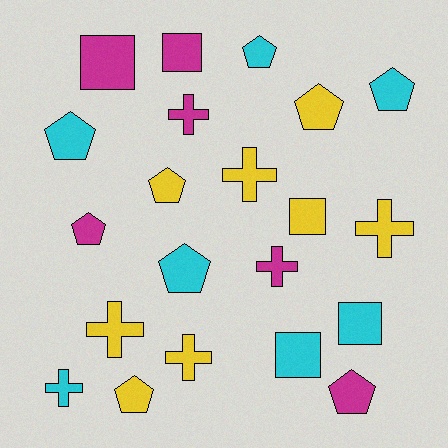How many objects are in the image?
There are 21 objects.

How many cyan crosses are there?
There is 1 cyan cross.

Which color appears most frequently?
Yellow, with 8 objects.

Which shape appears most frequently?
Pentagon, with 9 objects.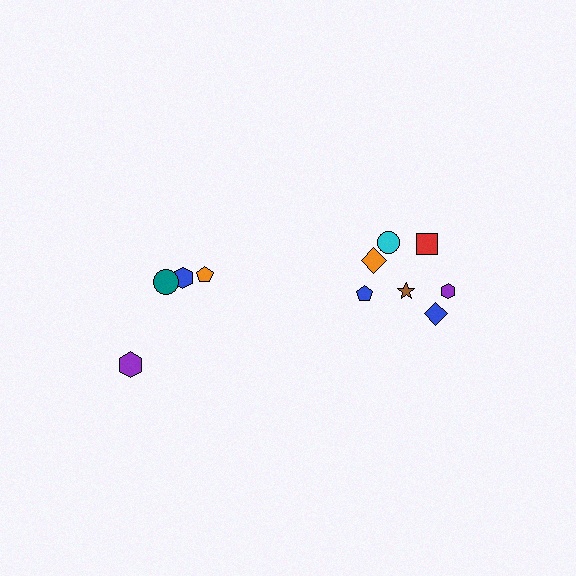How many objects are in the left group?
There are 4 objects.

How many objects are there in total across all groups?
There are 11 objects.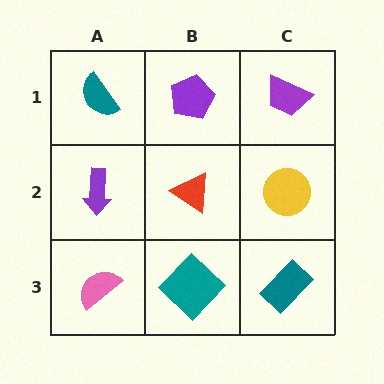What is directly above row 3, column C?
A yellow circle.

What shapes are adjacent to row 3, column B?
A red triangle (row 2, column B), a pink semicircle (row 3, column A), a teal rectangle (row 3, column C).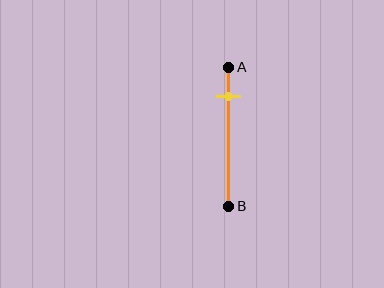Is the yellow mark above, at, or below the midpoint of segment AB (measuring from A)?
The yellow mark is above the midpoint of segment AB.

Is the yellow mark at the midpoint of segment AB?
No, the mark is at about 20% from A, not at the 50% midpoint.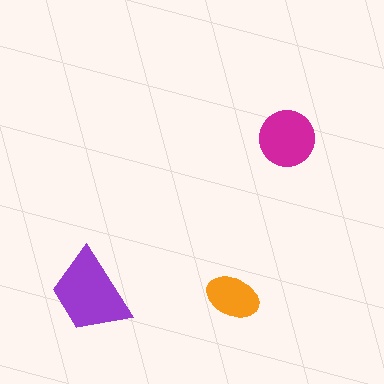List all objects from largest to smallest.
The purple trapezoid, the magenta circle, the orange ellipse.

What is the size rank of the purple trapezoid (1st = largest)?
1st.